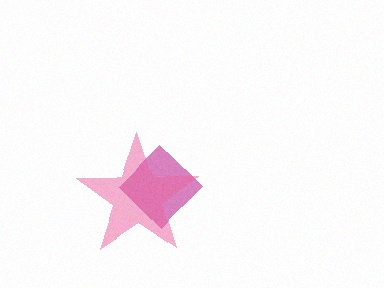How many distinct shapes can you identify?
There are 2 distinct shapes: a magenta diamond, a pink star.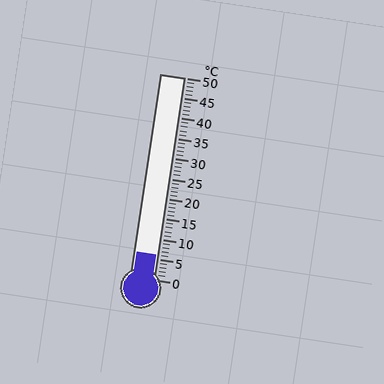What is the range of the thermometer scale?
The thermometer scale ranges from 0°C to 50°C.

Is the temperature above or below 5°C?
The temperature is above 5°C.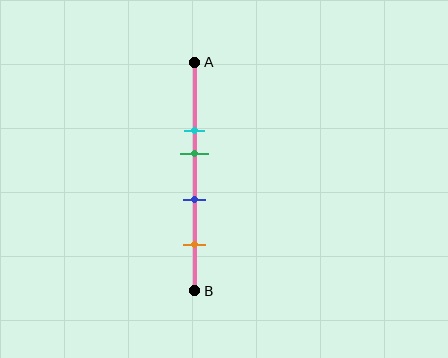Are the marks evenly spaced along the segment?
No, the marks are not evenly spaced.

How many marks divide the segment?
There are 4 marks dividing the segment.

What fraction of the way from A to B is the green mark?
The green mark is approximately 40% (0.4) of the way from A to B.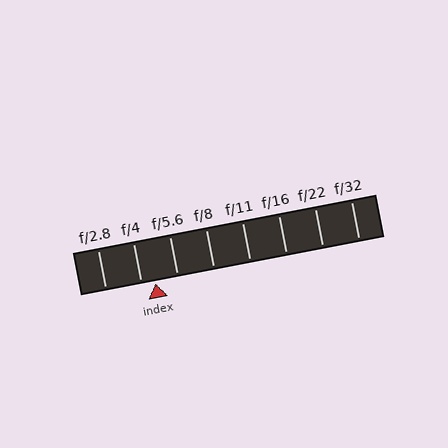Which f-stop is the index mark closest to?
The index mark is closest to f/4.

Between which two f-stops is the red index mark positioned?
The index mark is between f/4 and f/5.6.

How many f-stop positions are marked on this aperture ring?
There are 8 f-stop positions marked.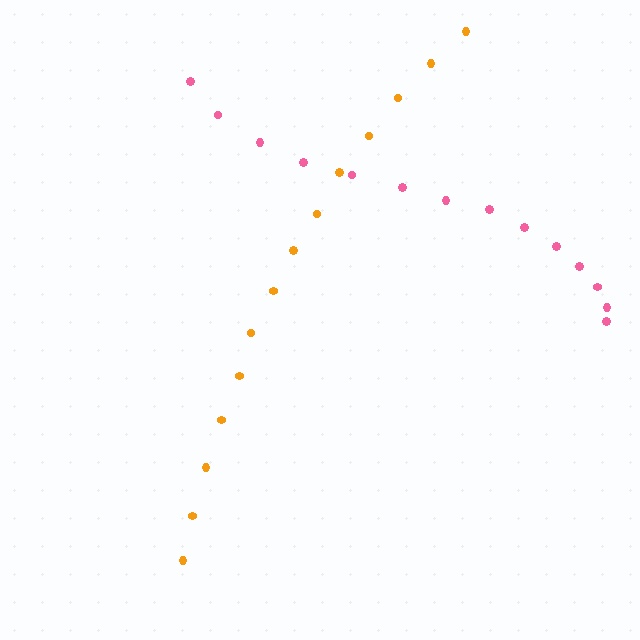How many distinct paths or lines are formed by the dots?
There are 2 distinct paths.